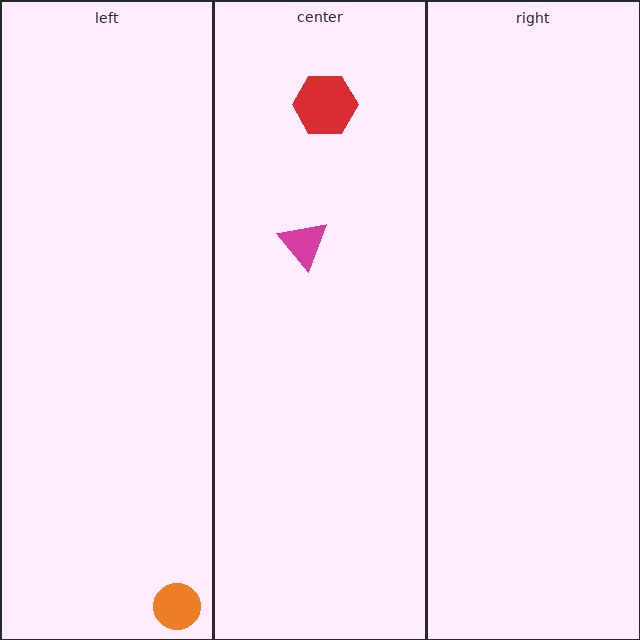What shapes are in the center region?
The red hexagon, the magenta triangle.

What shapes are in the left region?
The orange circle.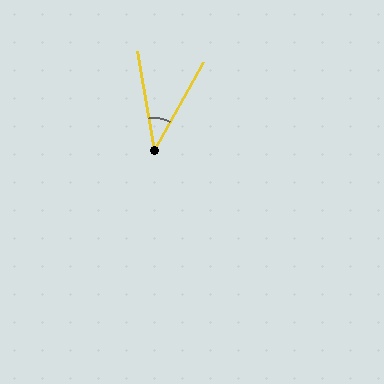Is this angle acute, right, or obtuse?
It is acute.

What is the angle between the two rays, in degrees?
Approximately 39 degrees.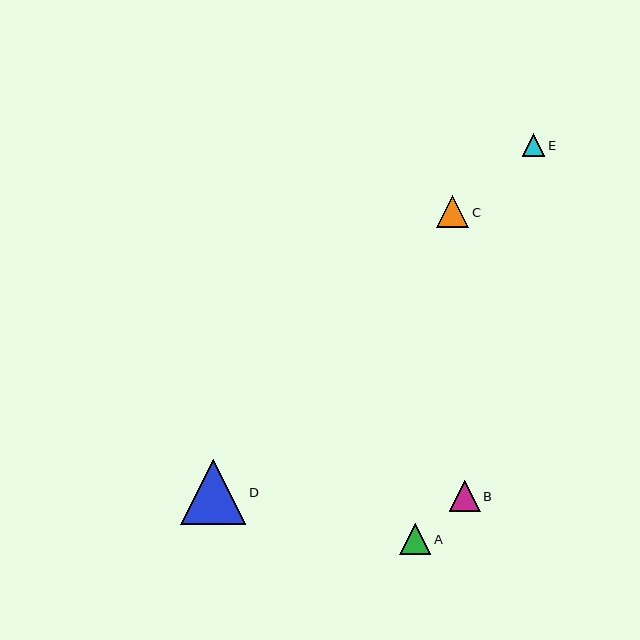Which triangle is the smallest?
Triangle E is the smallest with a size of approximately 23 pixels.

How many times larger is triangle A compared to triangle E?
Triangle A is approximately 1.4 times the size of triangle E.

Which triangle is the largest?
Triangle D is the largest with a size of approximately 66 pixels.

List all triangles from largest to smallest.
From largest to smallest: D, C, A, B, E.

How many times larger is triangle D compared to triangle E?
Triangle D is approximately 2.9 times the size of triangle E.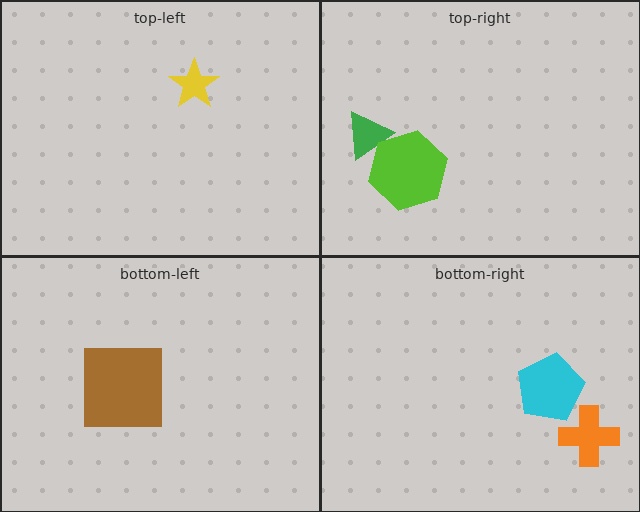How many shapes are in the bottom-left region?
1.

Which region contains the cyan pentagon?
The bottom-right region.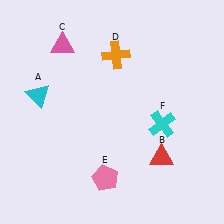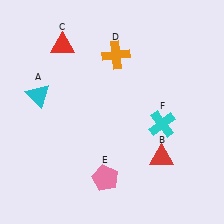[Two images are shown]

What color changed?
The triangle (C) changed from pink in Image 1 to red in Image 2.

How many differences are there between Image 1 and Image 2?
There is 1 difference between the two images.